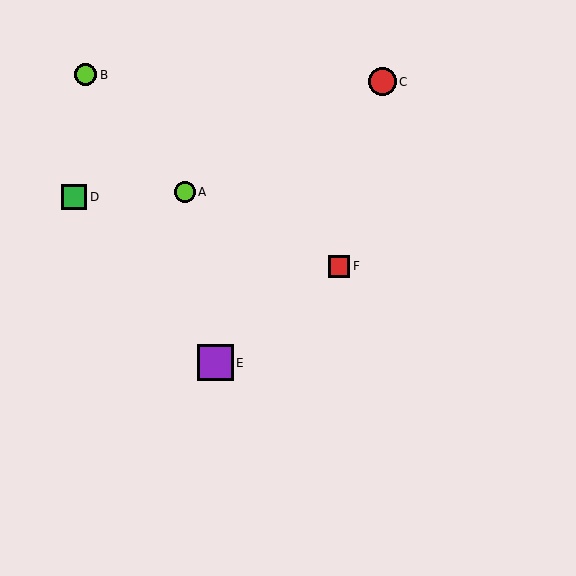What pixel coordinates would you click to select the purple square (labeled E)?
Click at (215, 363) to select the purple square E.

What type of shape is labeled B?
Shape B is a lime circle.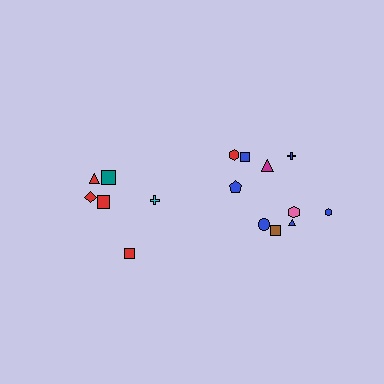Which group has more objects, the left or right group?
The right group.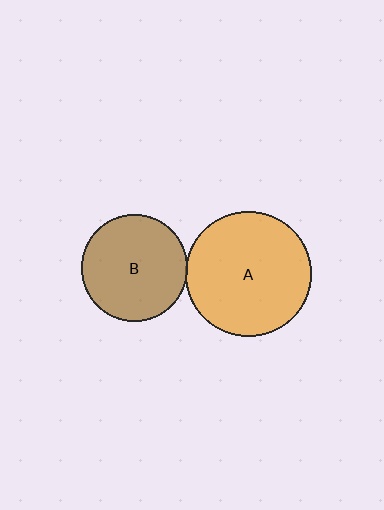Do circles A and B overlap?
Yes.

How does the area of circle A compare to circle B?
Approximately 1.4 times.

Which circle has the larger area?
Circle A (orange).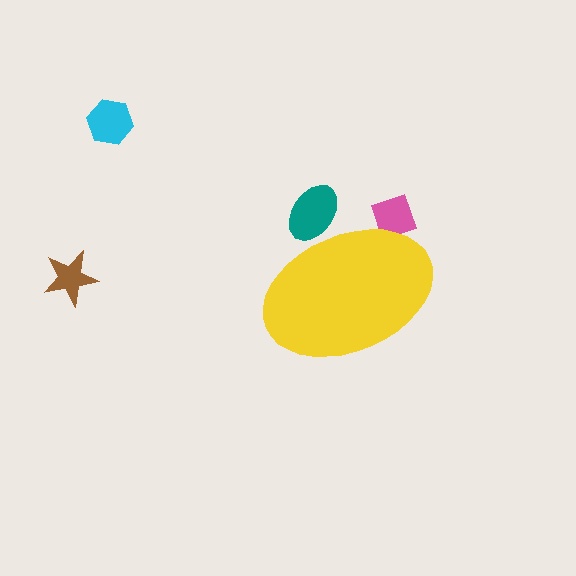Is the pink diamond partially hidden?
Yes, the pink diamond is partially hidden behind the yellow ellipse.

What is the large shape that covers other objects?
A yellow ellipse.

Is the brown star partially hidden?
No, the brown star is fully visible.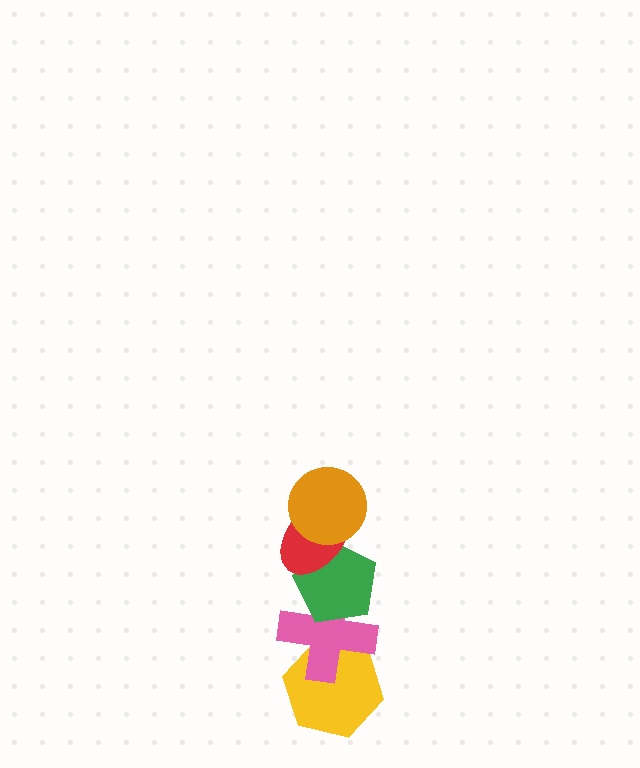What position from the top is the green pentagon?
The green pentagon is 3rd from the top.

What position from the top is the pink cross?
The pink cross is 4th from the top.